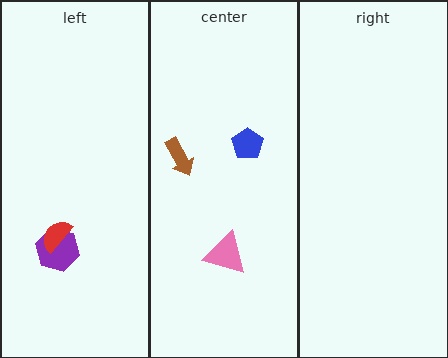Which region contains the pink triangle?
The center region.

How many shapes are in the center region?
3.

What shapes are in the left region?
The purple hexagon, the red semicircle.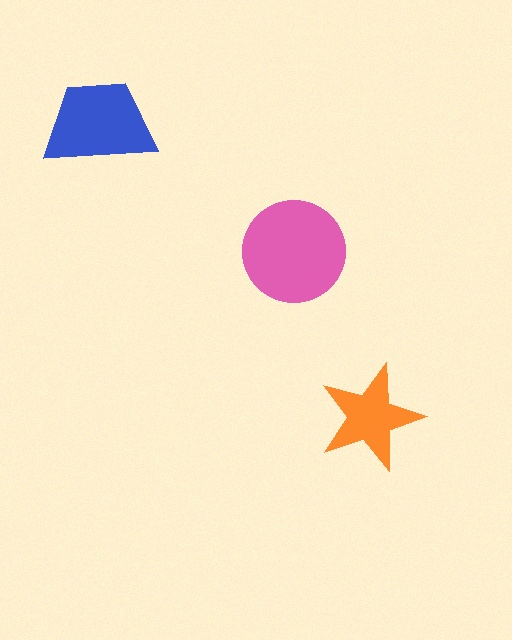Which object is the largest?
The pink circle.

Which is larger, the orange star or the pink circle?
The pink circle.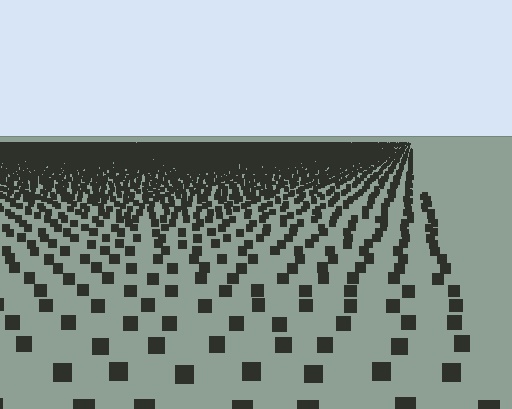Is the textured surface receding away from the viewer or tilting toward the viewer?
The surface is receding away from the viewer. Texture elements get smaller and denser toward the top.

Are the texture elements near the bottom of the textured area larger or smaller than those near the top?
Larger. Near the bottom, elements are closer to the viewer and appear at a bigger on-screen size.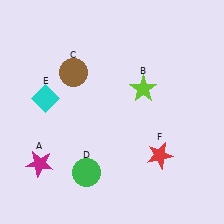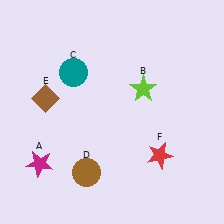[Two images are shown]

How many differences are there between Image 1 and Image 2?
There are 3 differences between the two images.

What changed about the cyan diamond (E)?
In Image 1, E is cyan. In Image 2, it changed to brown.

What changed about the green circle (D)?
In Image 1, D is green. In Image 2, it changed to brown.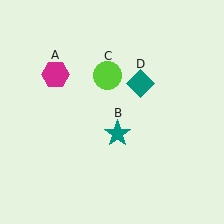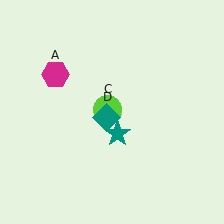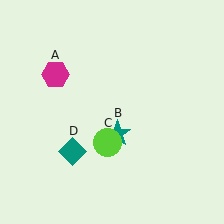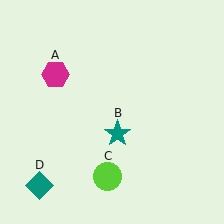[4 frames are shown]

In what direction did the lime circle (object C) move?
The lime circle (object C) moved down.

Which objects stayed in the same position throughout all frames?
Magenta hexagon (object A) and teal star (object B) remained stationary.